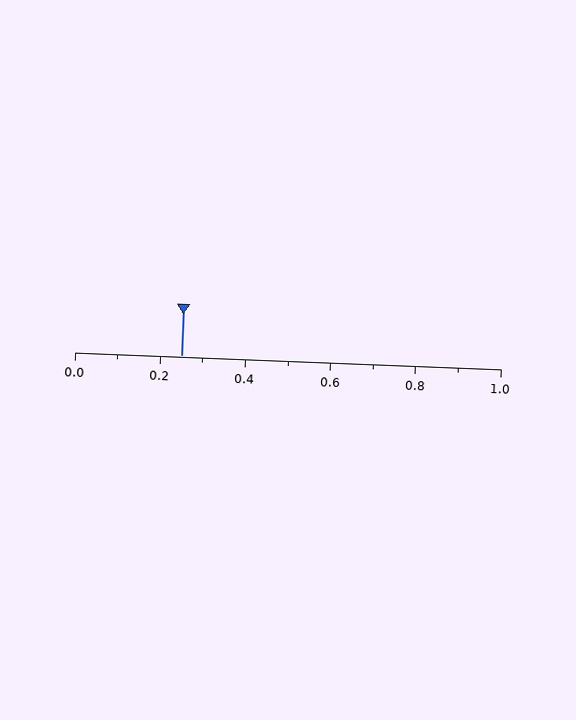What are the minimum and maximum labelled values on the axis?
The axis runs from 0.0 to 1.0.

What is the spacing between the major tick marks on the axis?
The major ticks are spaced 0.2 apart.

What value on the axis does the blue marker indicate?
The marker indicates approximately 0.25.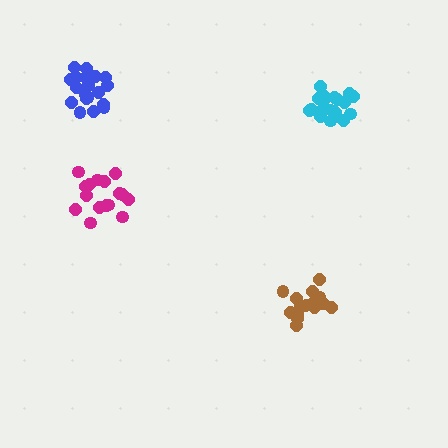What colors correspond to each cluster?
The clusters are colored: magenta, brown, blue, cyan.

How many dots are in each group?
Group 1: 16 dots, Group 2: 16 dots, Group 3: 21 dots, Group 4: 18 dots (71 total).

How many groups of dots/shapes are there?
There are 4 groups.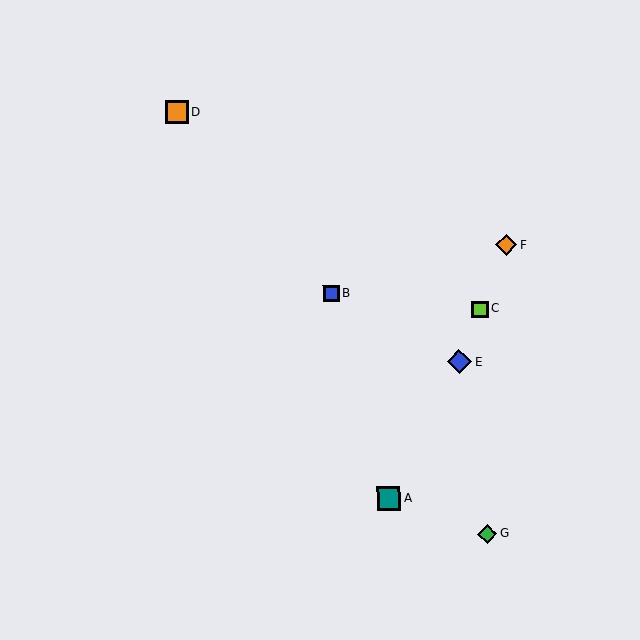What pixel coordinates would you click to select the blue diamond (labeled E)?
Click at (459, 362) to select the blue diamond E.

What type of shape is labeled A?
Shape A is a teal square.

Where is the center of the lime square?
The center of the lime square is at (480, 309).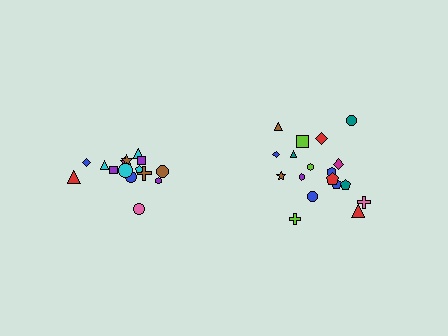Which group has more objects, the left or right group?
The right group.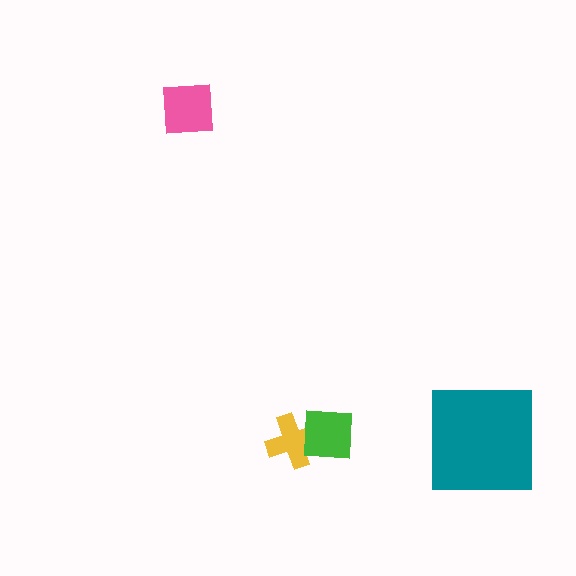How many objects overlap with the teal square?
0 objects overlap with the teal square.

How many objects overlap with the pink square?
0 objects overlap with the pink square.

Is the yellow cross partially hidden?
Yes, it is partially covered by another shape.